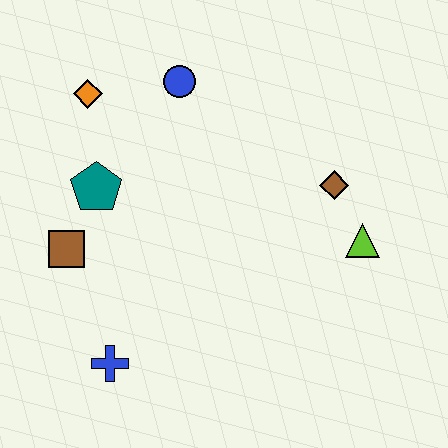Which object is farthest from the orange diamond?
The lime triangle is farthest from the orange diamond.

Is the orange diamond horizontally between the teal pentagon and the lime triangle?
No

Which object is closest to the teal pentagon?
The brown square is closest to the teal pentagon.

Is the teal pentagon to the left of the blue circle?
Yes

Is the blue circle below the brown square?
No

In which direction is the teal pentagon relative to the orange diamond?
The teal pentagon is below the orange diamond.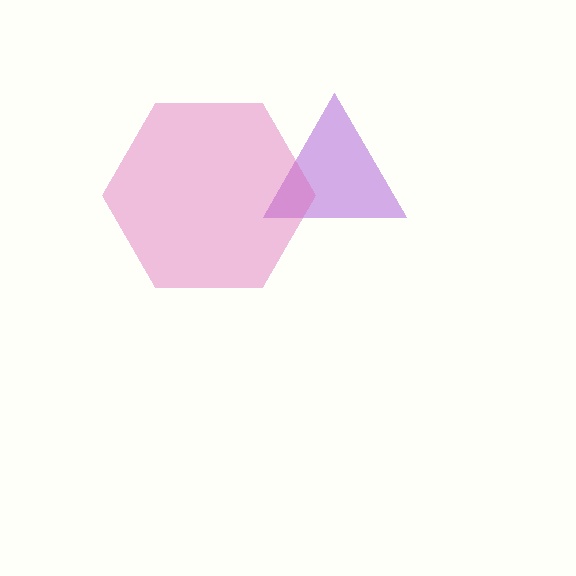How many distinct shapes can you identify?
There are 2 distinct shapes: a purple triangle, a pink hexagon.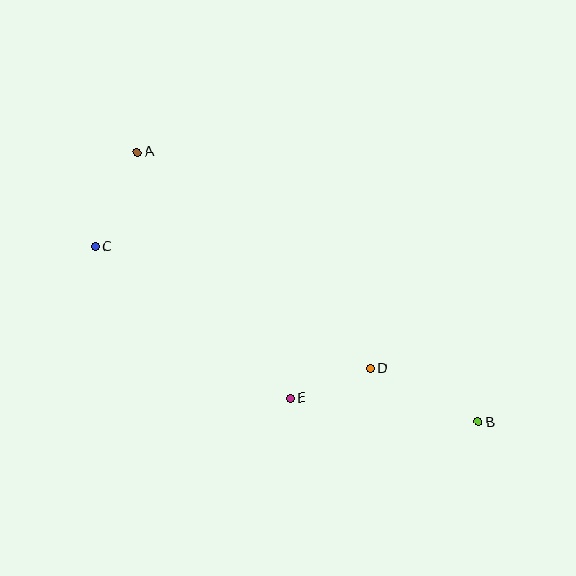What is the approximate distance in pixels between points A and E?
The distance between A and E is approximately 290 pixels.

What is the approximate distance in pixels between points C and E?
The distance between C and E is approximately 247 pixels.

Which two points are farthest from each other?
Points A and B are farthest from each other.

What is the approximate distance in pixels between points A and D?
The distance between A and D is approximately 318 pixels.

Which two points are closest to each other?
Points D and E are closest to each other.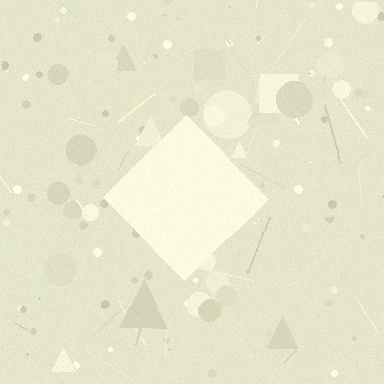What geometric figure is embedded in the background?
A diamond is embedded in the background.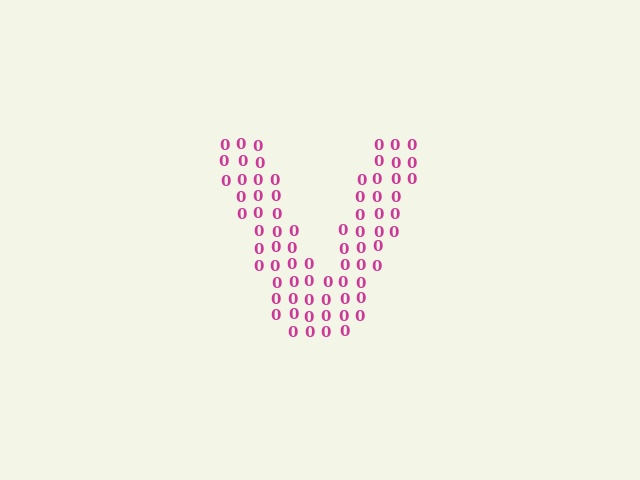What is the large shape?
The large shape is the letter V.